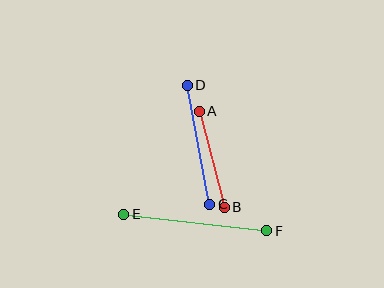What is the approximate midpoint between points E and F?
The midpoint is at approximately (195, 222) pixels.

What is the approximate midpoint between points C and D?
The midpoint is at approximately (199, 145) pixels.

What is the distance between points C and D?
The distance is approximately 121 pixels.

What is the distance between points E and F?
The distance is approximately 144 pixels.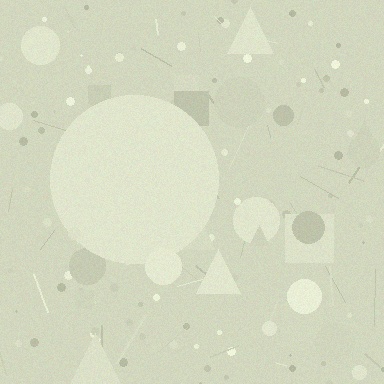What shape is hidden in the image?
A circle is hidden in the image.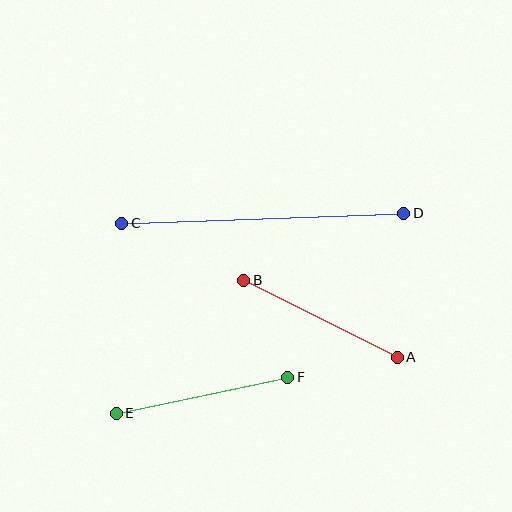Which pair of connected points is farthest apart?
Points C and D are farthest apart.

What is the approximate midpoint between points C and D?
The midpoint is at approximately (263, 218) pixels.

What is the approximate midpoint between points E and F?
The midpoint is at approximately (202, 395) pixels.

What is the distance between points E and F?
The distance is approximately 175 pixels.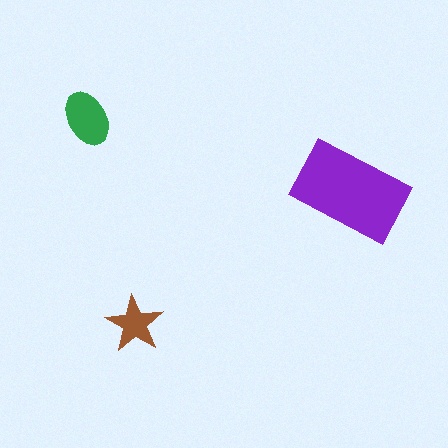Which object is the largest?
The purple rectangle.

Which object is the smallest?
The brown star.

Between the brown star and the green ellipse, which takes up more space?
The green ellipse.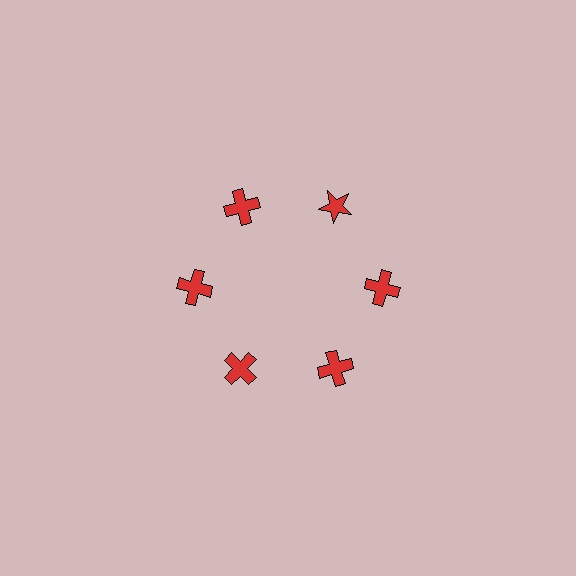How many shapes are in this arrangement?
There are 6 shapes arranged in a ring pattern.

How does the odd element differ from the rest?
It has a different shape: star instead of cross.